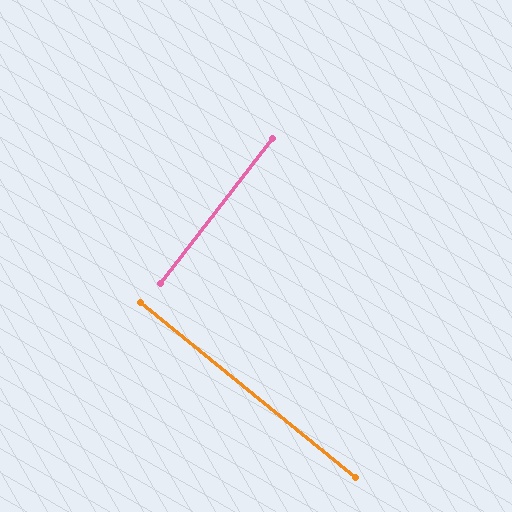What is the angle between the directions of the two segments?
Approximately 88 degrees.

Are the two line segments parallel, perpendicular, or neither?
Perpendicular — they meet at approximately 88°.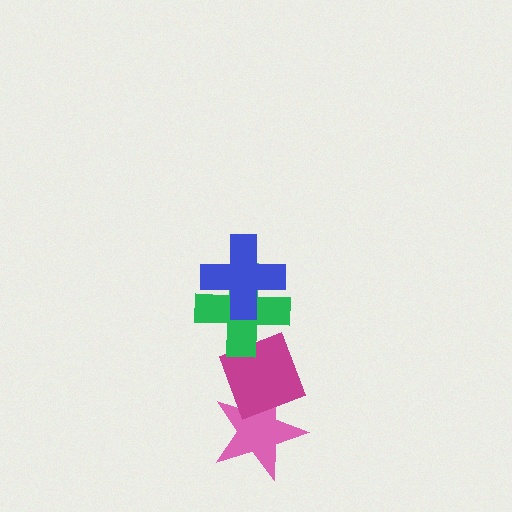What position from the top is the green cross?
The green cross is 2nd from the top.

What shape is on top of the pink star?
The magenta diamond is on top of the pink star.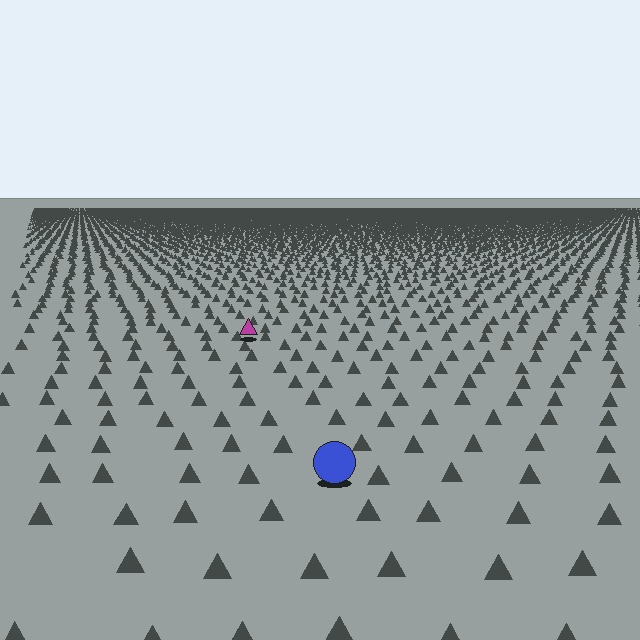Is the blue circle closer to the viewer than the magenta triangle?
Yes. The blue circle is closer — you can tell from the texture gradient: the ground texture is coarser near it.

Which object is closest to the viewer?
The blue circle is closest. The texture marks near it are larger and more spread out.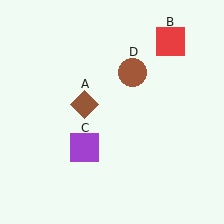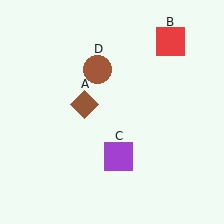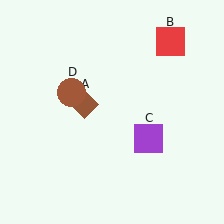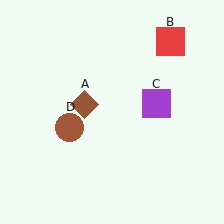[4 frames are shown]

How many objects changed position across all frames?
2 objects changed position: purple square (object C), brown circle (object D).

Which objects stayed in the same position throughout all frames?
Brown diamond (object A) and red square (object B) remained stationary.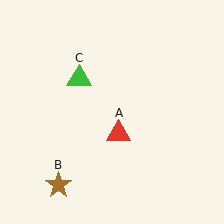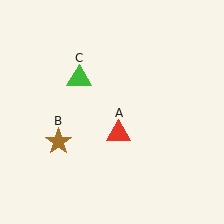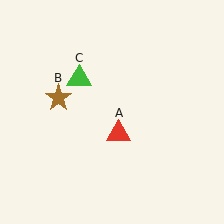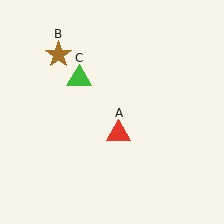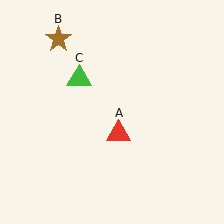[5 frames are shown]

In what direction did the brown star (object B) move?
The brown star (object B) moved up.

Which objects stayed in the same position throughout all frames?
Red triangle (object A) and green triangle (object C) remained stationary.